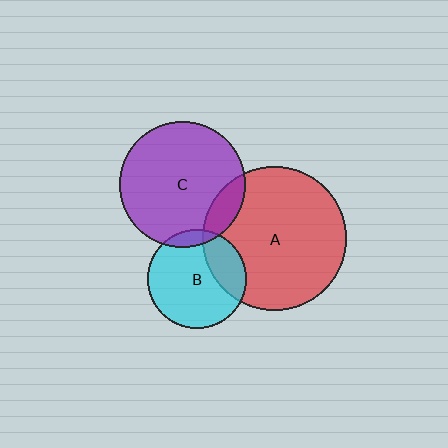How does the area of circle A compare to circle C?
Approximately 1.3 times.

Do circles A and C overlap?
Yes.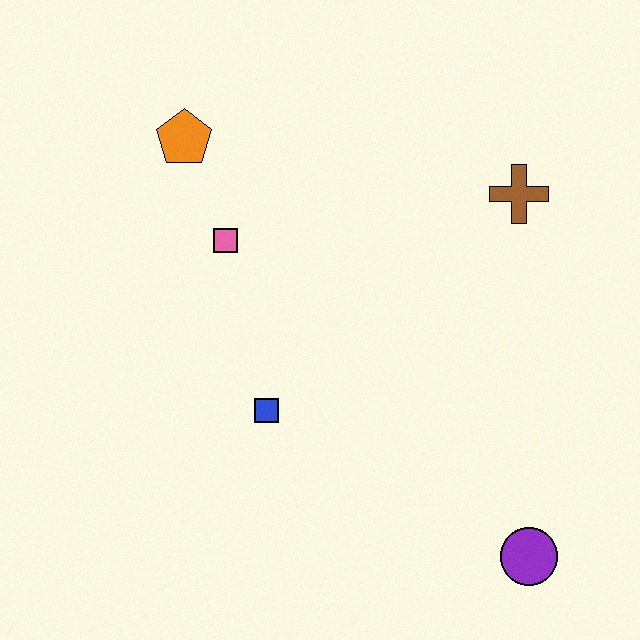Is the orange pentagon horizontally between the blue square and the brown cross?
No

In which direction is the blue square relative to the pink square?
The blue square is below the pink square.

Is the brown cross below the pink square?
No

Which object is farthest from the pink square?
The purple circle is farthest from the pink square.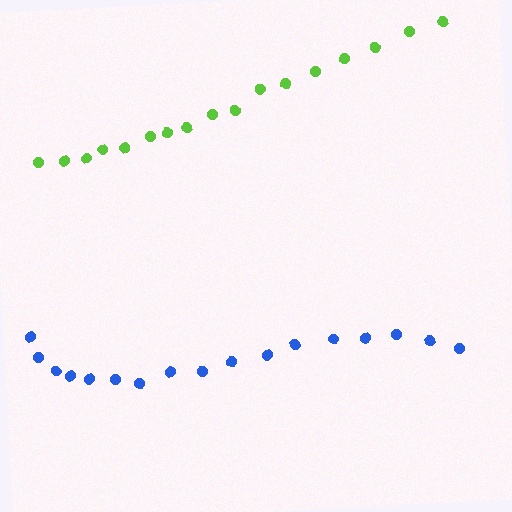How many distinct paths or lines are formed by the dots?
There are 2 distinct paths.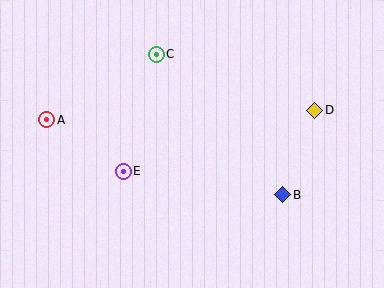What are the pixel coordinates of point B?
Point B is at (283, 195).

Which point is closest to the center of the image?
Point E at (123, 171) is closest to the center.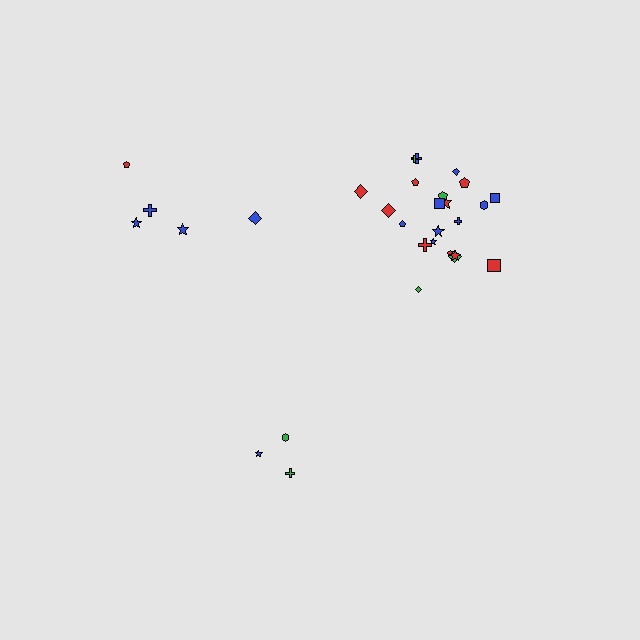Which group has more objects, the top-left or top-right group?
The top-right group.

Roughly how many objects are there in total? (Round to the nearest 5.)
Roughly 30 objects in total.